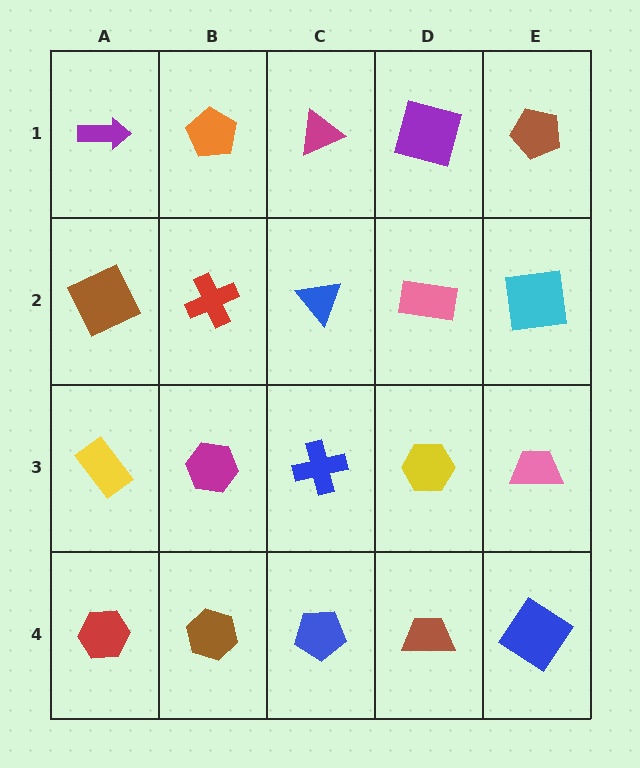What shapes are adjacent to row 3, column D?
A pink rectangle (row 2, column D), a brown trapezoid (row 4, column D), a blue cross (row 3, column C), a pink trapezoid (row 3, column E).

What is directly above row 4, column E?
A pink trapezoid.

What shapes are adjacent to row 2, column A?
A purple arrow (row 1, column A), a yellow rectangle (row 3, column A), a red cross (row 2, column B).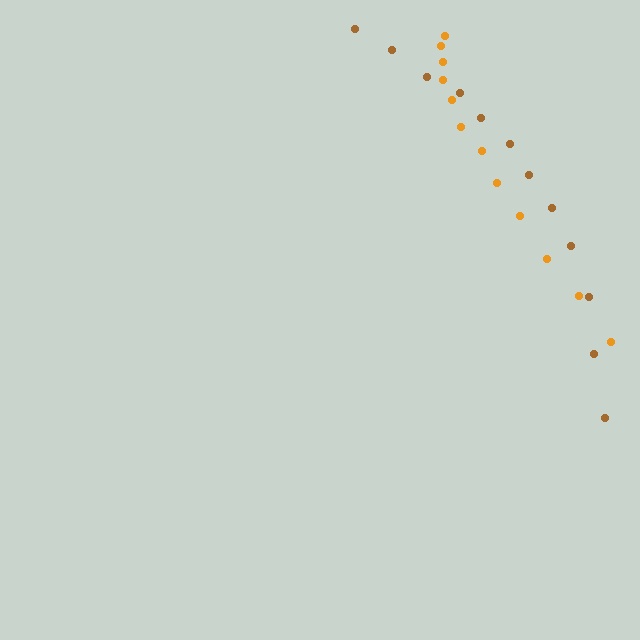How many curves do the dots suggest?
There are 2 distinct paths.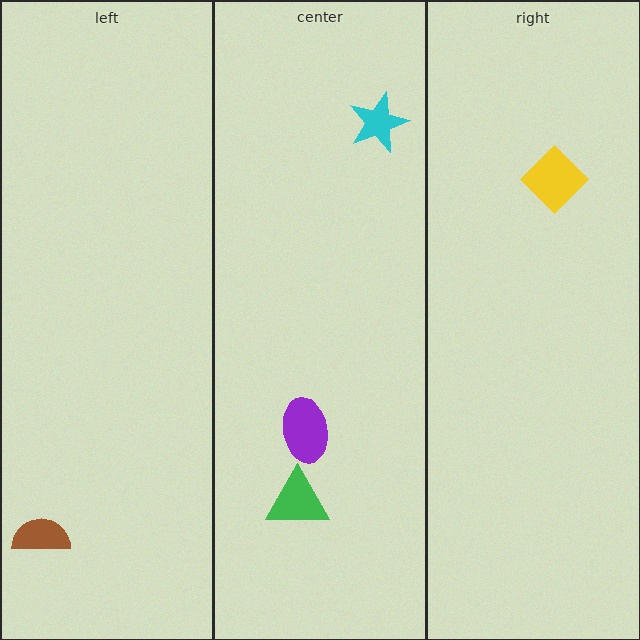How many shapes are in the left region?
1.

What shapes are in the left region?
The brown semicircle.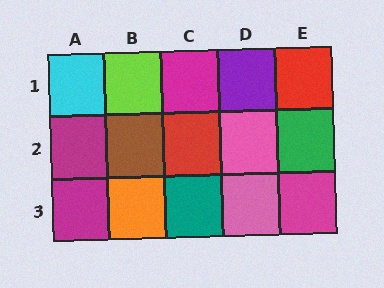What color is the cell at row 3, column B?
Orange.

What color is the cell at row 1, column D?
Purple.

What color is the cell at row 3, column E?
Magenta.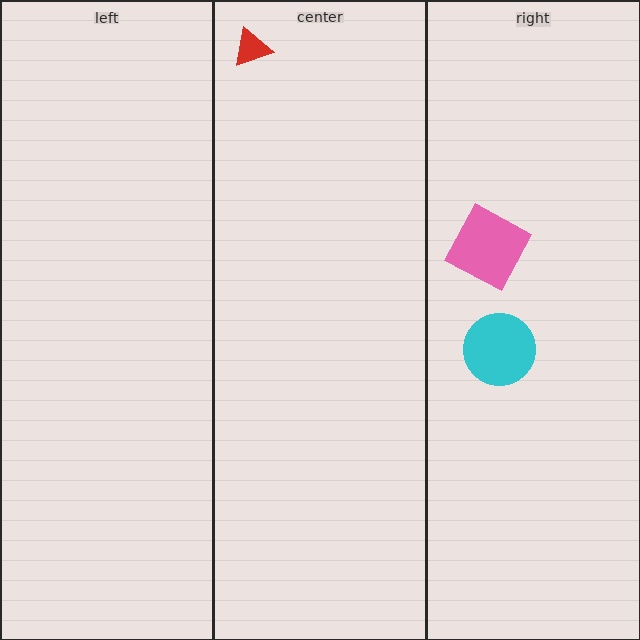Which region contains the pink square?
The right region.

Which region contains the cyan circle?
The right region.